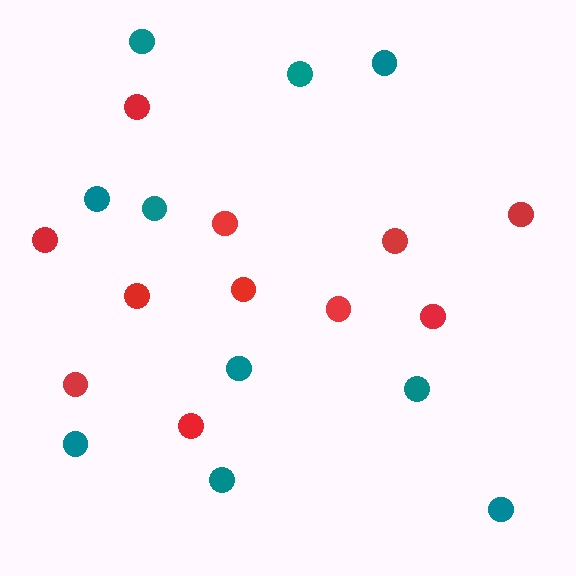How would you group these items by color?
There are 2 groups: one group of red circles (11) and one group of teal circles (10).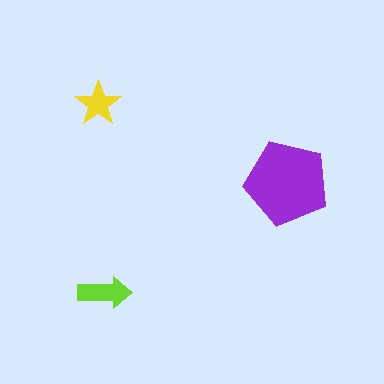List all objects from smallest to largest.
The yellow star, the lime arrow, the purple pentagon.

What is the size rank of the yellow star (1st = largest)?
3rd.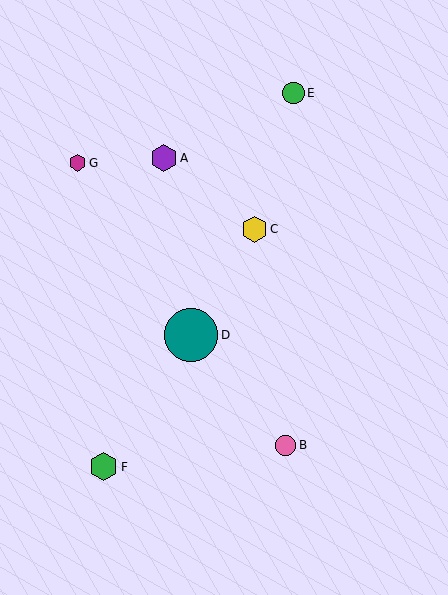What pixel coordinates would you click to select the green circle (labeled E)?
Click at (293, 93) to select the green circle E.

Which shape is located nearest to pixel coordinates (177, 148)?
The purple hexagon (labeled A) at (164, 158) is nearest to that location.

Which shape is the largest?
The teal circle (labeled D) is the largest.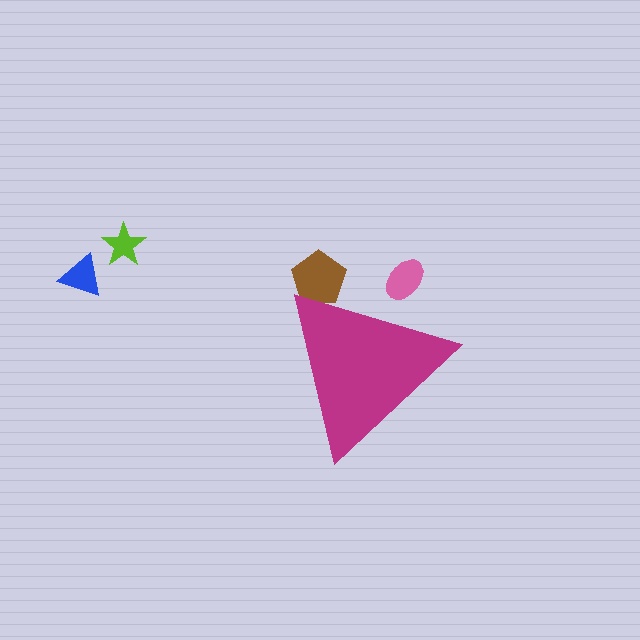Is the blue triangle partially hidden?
No, the blue triangle is fully visible.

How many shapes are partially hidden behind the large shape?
2 shapes are partially hidden.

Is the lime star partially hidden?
No, the lime star is fully visible.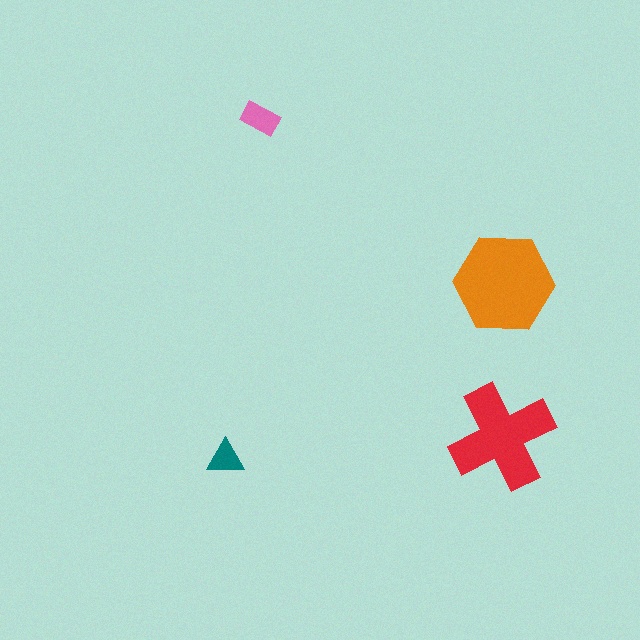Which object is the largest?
The orange hexagon.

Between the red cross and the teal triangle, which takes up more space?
The red cross.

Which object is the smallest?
The teal triangle.